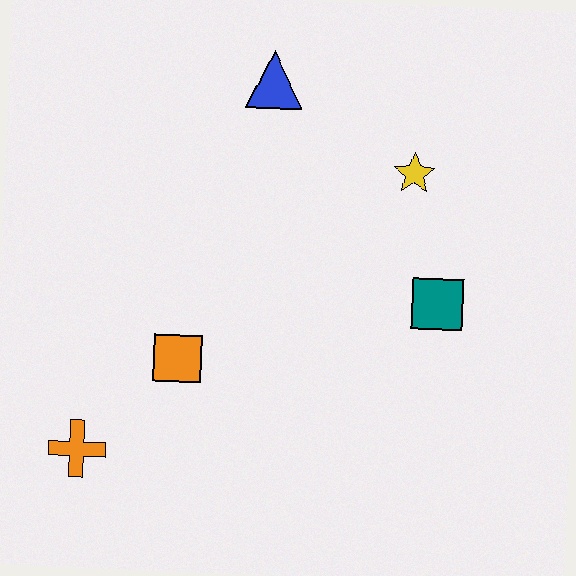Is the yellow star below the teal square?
No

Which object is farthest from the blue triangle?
The orange cross is farthest from the blue triangle.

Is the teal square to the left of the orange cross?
No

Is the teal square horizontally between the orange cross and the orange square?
No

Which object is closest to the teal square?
The yellow star is closest to the teal square.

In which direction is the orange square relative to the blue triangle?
The orange square is below the blue triangle.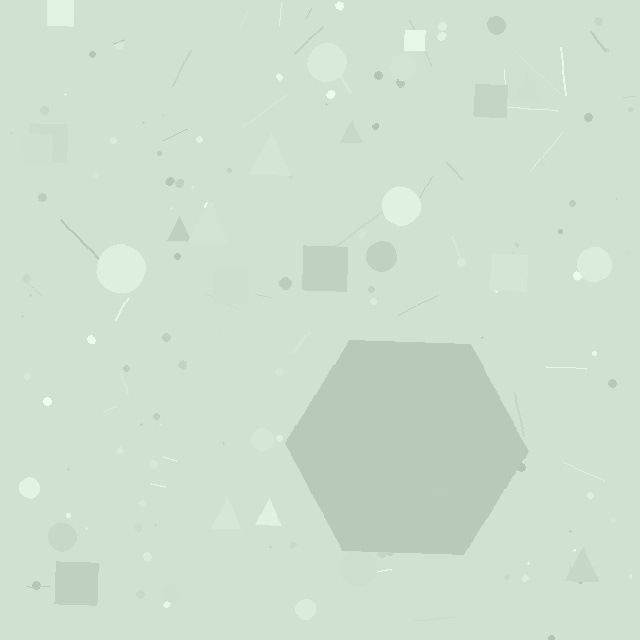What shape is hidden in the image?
A hexagon is hidden in the image.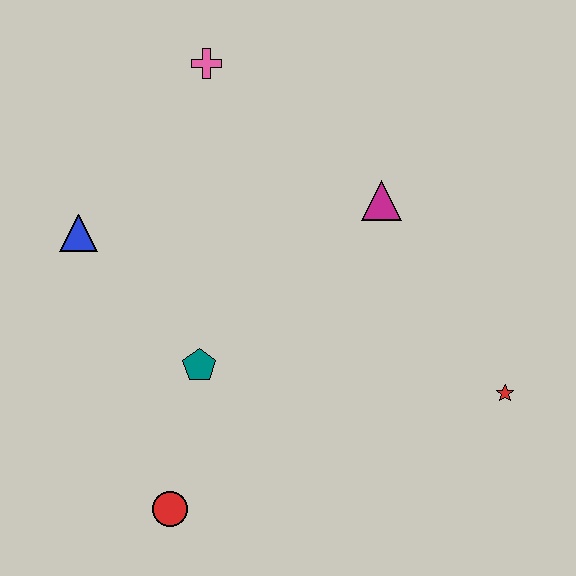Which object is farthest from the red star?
The blue triangle is farthest from the red star.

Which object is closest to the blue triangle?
The teal pentagon is closest to the blue triangle.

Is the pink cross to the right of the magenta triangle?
No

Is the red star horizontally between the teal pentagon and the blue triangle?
No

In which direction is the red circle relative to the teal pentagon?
The red circle is below the teal pentagon.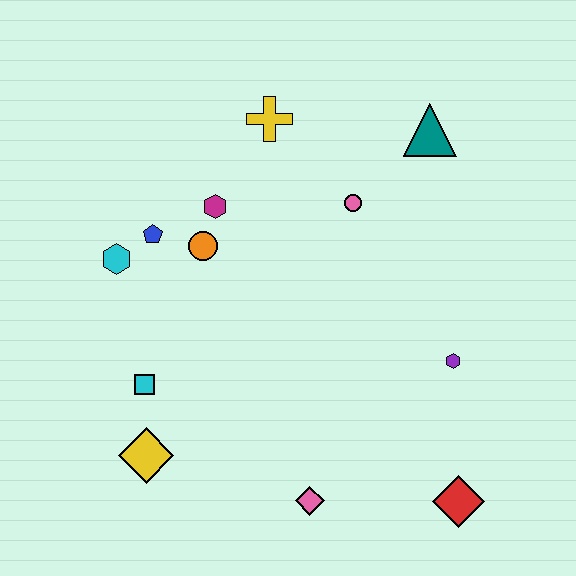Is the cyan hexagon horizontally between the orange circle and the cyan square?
No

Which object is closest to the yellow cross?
The magenta hexagon is closest to the yellow cross.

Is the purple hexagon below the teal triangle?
Yes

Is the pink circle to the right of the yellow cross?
Yes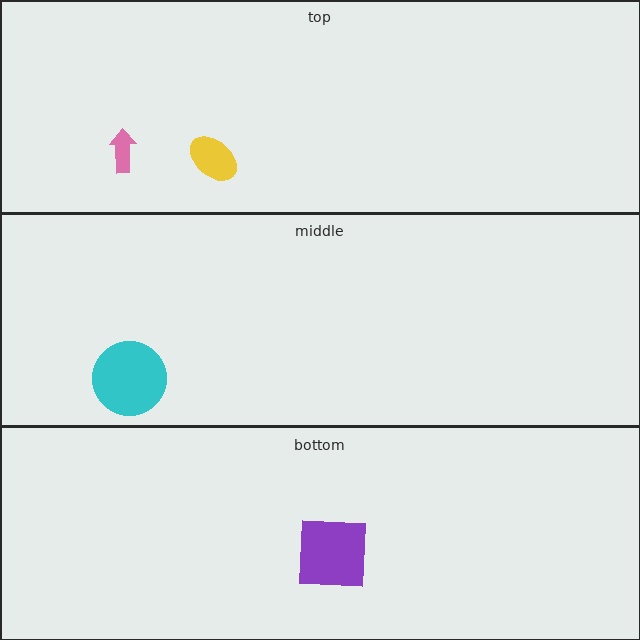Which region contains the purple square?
The bottom region.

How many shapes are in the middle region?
1.